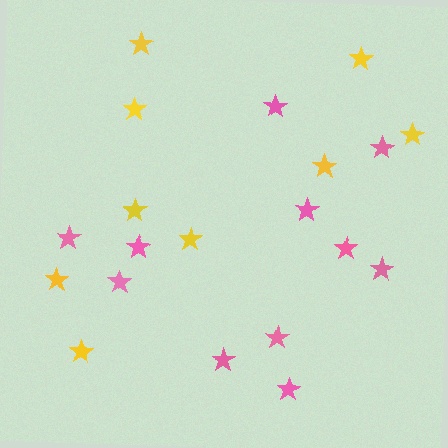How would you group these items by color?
There are 2 groups: one group of pink stars (11) and one group of yellow stars (9).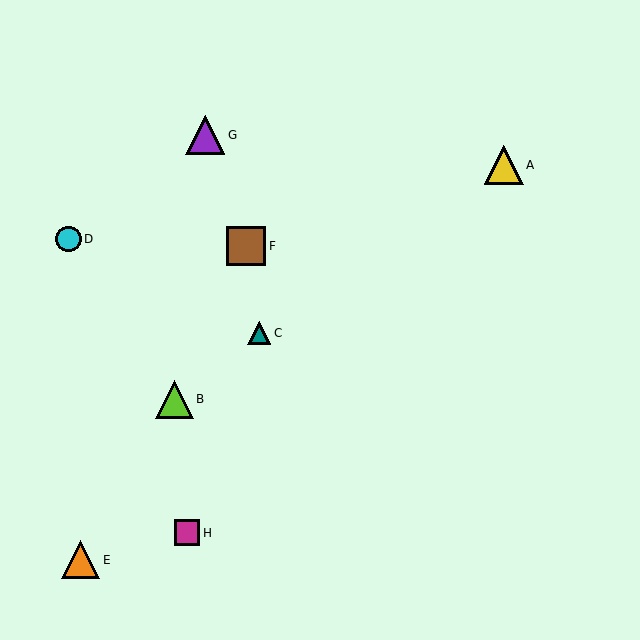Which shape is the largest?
The purple triangle (labeled G) is the largest.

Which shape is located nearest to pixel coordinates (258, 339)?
The teal triangle (labeled C) at (259, 333) is nearest to that location.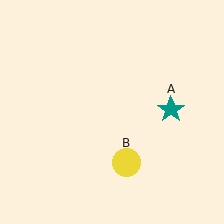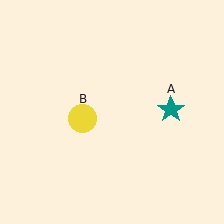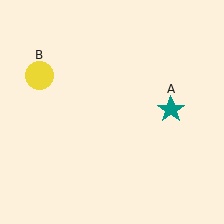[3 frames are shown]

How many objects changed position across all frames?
1 object changed position: yellow circle (object B).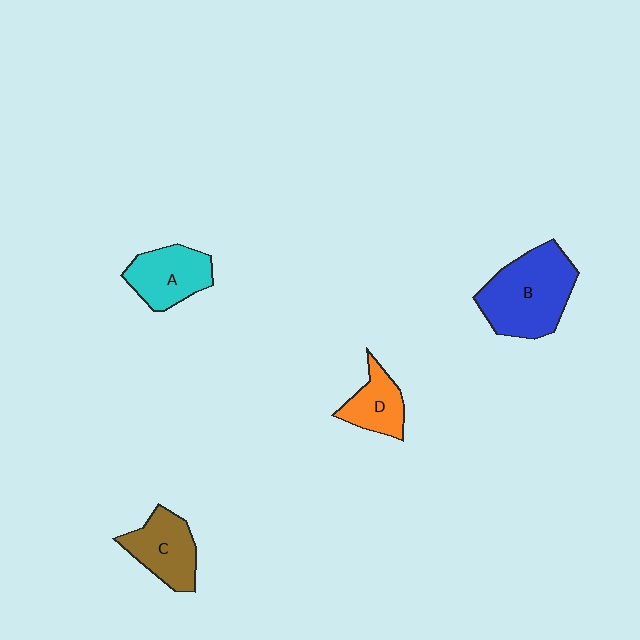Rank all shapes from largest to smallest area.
From largest to smallest: B (blue), A (cyan), C (brown), D (orange).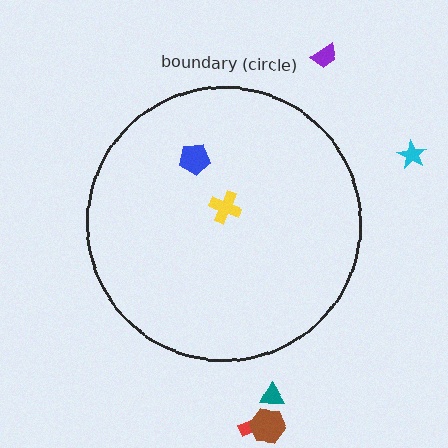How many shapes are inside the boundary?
2 inside, 5 outside.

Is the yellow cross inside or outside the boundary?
Inside.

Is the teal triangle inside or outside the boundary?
Outside.